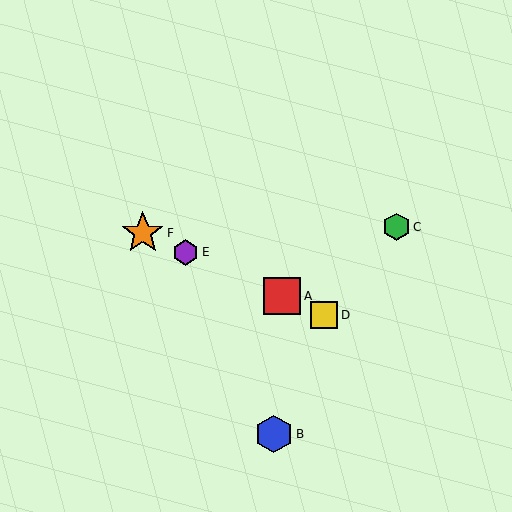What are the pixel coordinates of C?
Object C is at (396, 227).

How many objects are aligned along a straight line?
4 objects (A, D, E, F) are aligned along a straight line.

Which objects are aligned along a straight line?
Objects A, D, E, F are aligned along a straight line.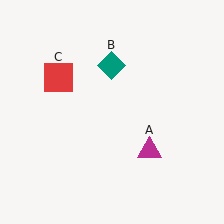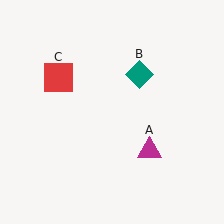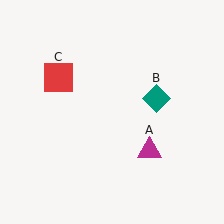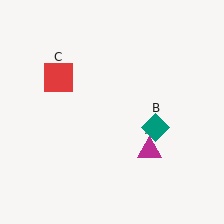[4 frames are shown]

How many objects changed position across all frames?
1 object changed position: teal diamond (object B).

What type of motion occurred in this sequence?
The teal diamond (object B) rotated clockwise around the center of the scene.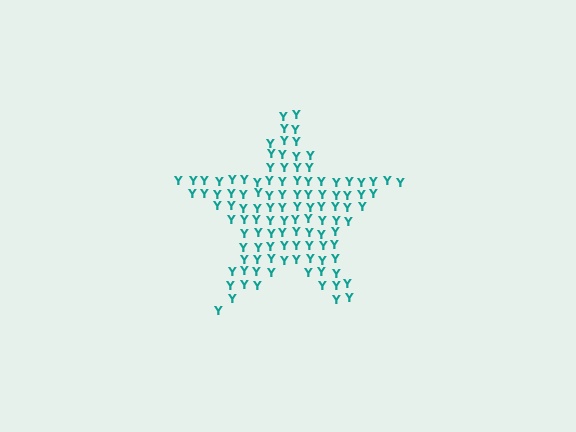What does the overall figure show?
The overall figure shows a star.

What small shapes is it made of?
It is made of small letter Y's.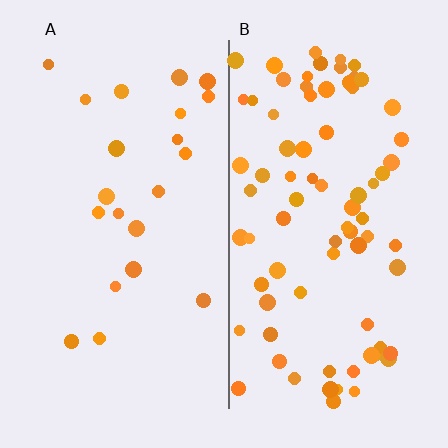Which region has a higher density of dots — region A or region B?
B (the right).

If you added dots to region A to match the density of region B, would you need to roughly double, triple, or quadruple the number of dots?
Approximately quadruple.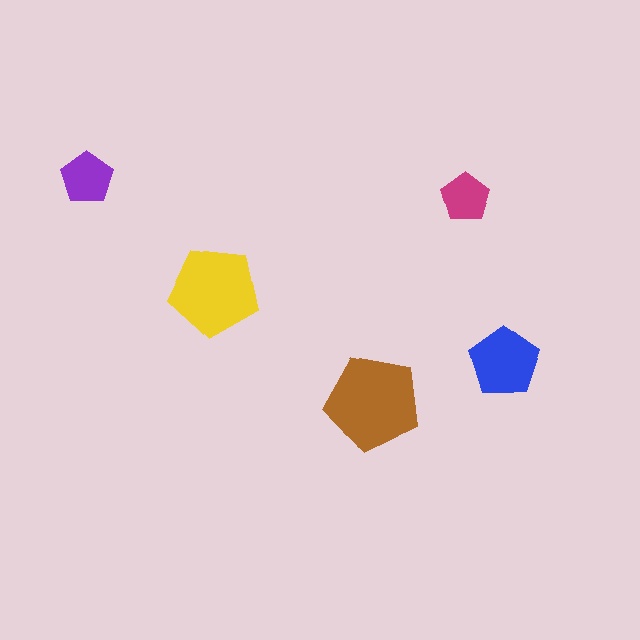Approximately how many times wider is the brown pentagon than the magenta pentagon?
About 2 times wider.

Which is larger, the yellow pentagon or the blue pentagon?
The yellow one.